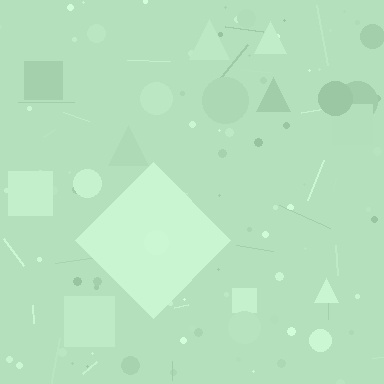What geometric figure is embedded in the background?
A diamond is embedded in the background.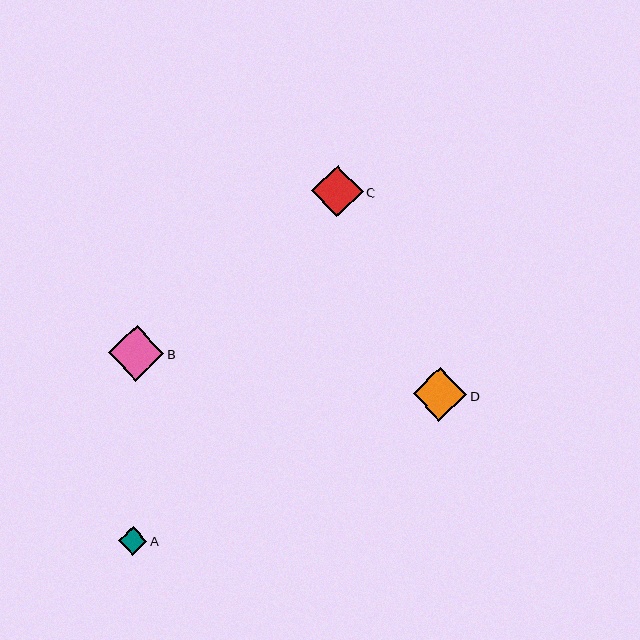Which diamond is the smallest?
Diamond A is the smallest with a size of approximately 29 pixels.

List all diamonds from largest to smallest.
From largest to smallest: B, D, C, A.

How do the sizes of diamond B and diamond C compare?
Diamond B and diamond C are approximately the same size.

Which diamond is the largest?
Diamond B is the largest with a size of approximately 56 pixels.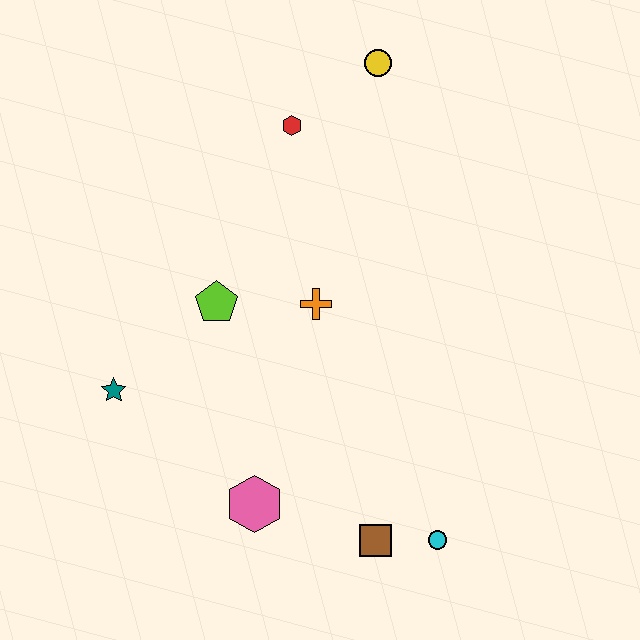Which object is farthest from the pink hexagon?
The yellow circle is farthest from the pink hexagon.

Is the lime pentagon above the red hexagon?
No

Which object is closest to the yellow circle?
The red hexagon is closest to the yellow circle.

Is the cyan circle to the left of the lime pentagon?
No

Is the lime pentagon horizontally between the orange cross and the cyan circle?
No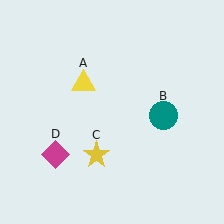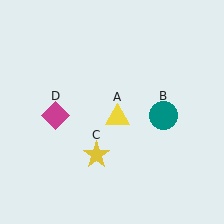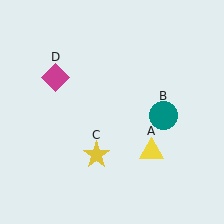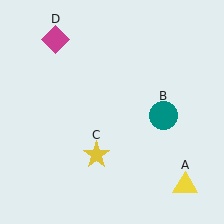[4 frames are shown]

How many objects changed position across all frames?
2 objects changed position: yellow triangle (object A), magenta diamond (object D).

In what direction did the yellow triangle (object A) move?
The yellow triangle (object A) moved down and to the right.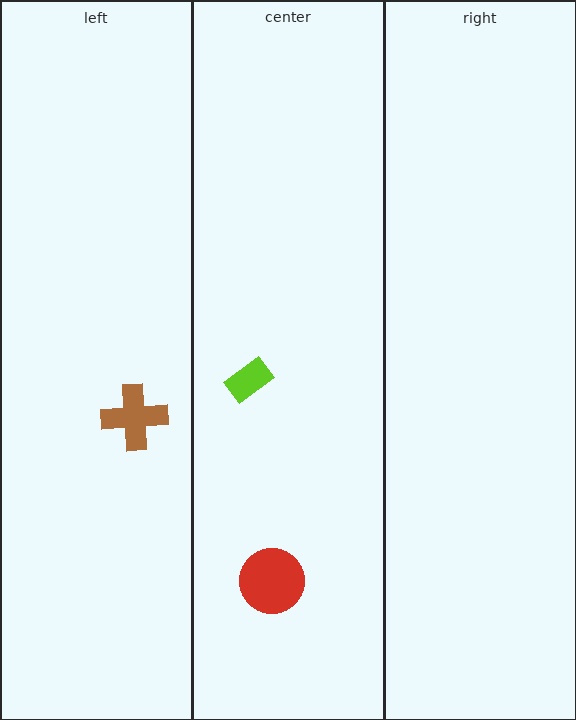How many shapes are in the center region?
2.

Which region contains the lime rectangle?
The center region.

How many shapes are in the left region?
1.